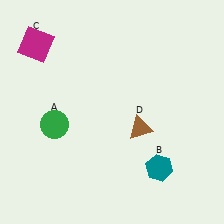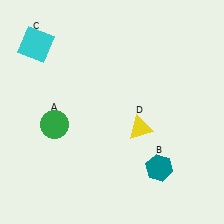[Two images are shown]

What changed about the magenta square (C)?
In Image 1, C is magenta. In Image 2, it changed to cyan.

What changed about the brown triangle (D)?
In Image 1, D is brown. In Image 2, it changed to yellow.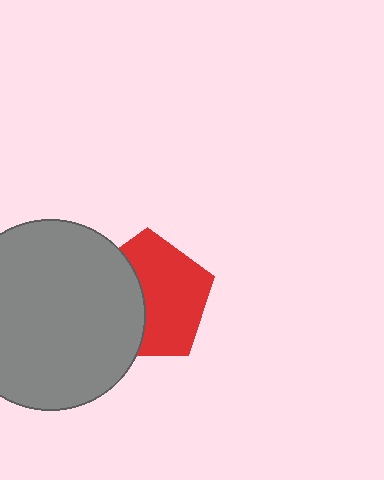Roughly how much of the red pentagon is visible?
About half of it is visible (roughly 59%).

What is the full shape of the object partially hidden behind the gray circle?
The partially hidden object is a red pentagon.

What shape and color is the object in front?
The object in front is a gray circle.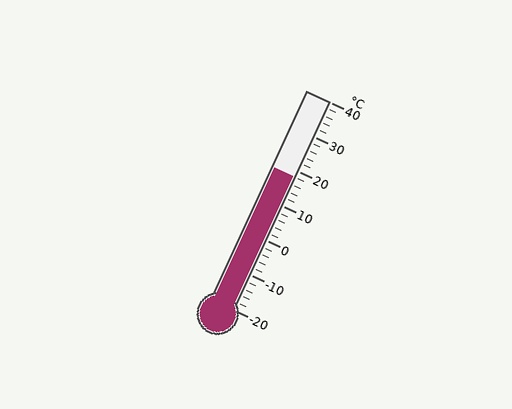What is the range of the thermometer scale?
The thermometer scale ranges from -20°C to 40°C.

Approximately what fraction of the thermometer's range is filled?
The thermometer is filled to approximately 65% of its range.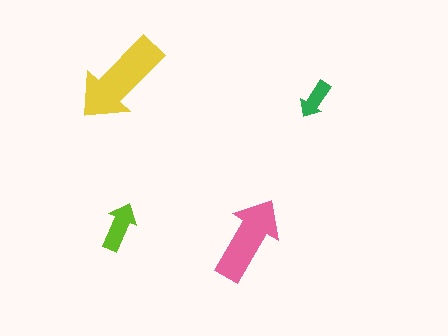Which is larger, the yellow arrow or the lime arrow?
The yellow one.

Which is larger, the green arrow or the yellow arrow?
The yellow one.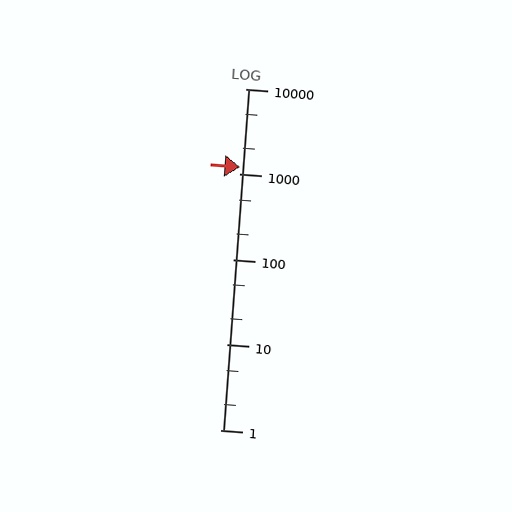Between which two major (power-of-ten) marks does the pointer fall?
The pointer is between 1000 and 10000.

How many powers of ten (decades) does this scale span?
The scale spans 4 decades, from 1 to 10000.